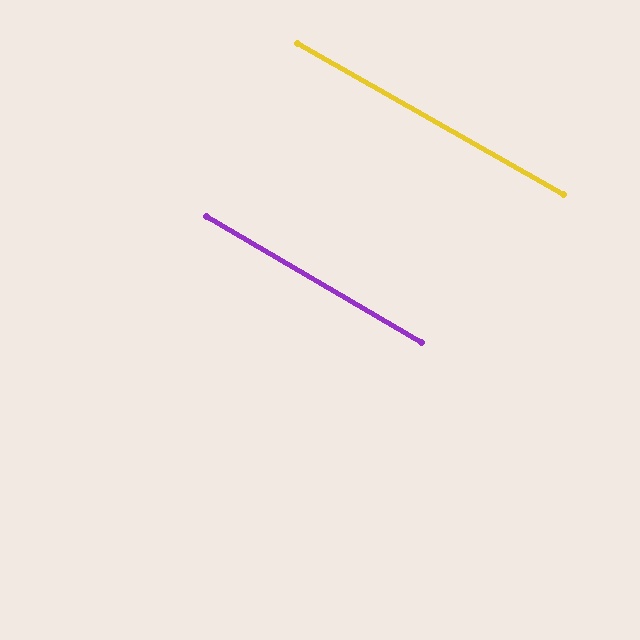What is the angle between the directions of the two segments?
Approximately 1 degree.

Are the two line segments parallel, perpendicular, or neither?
Parallel — their directions differ by only 0.8°.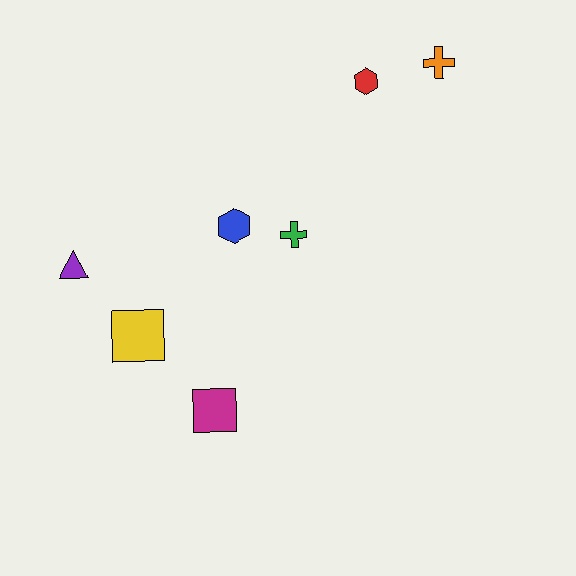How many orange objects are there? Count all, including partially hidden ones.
There is 1 orange object.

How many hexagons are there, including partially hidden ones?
There are 2 hexagons.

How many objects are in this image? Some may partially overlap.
There are 7 objects.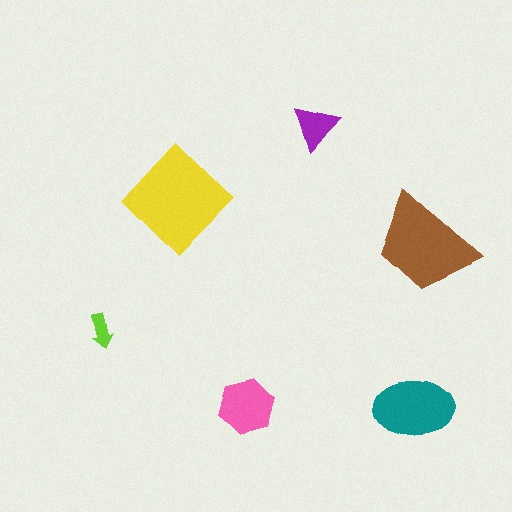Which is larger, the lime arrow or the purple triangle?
The purple triangle.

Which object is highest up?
The purple triangle is topmost.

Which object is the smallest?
The lime arrow.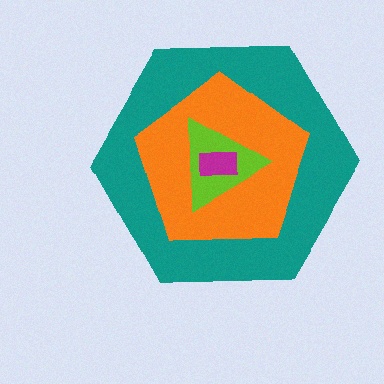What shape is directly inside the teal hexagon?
The orange pentagon.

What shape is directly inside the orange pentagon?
The lime triangle.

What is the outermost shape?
The teal hexagon.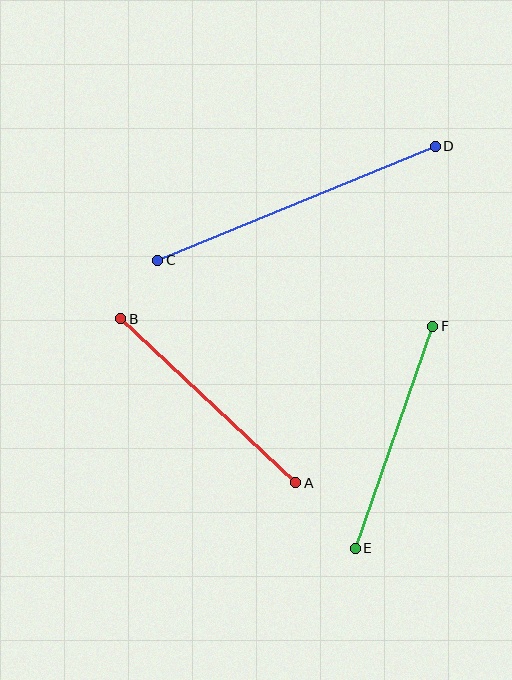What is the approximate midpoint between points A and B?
The midpoint is at approximately (208, 401) pixels.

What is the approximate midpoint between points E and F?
The midpoint is at approximately (394, 437) pixels.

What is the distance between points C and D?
The distance is approximately 300 pixels.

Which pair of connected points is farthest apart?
Points C and D are farthest apart.